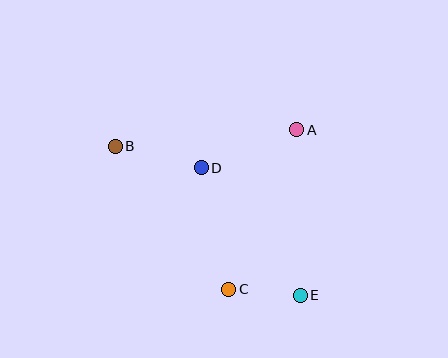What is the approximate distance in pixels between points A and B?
The distance between A and B is approximately 182 pixels.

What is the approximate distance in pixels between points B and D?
The distance between B and D is approximately 88 pixels.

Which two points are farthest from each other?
Points B and E are farthest from each other.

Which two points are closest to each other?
Points C and E are closest to each other.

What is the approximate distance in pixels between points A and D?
The distance between A and D is approximately 103 pixels.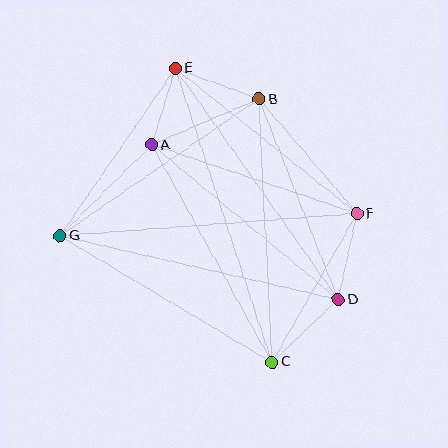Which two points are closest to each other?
Points A and E are closest to each other.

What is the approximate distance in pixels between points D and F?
The distance between D and F is approximately 88 pixels.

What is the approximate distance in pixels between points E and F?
The distance between E and F is approximately 233 pixels.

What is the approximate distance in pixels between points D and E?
The distance between D and E is approximately 283 pixels.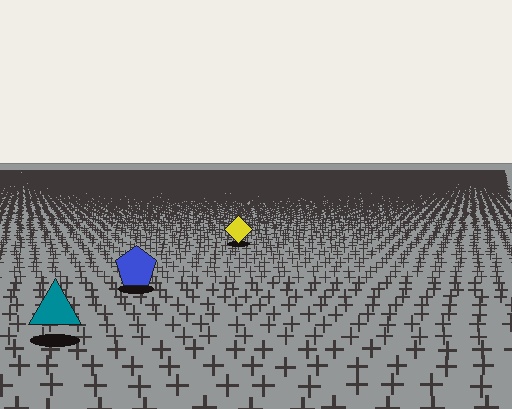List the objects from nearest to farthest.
From nearest to farthest: the teal triangle, the blue pentagon, the yellow diamond.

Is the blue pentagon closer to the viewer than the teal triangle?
No. The teal triangle is closer — you can tell from the texture gradient: the ground texture is coarser near it.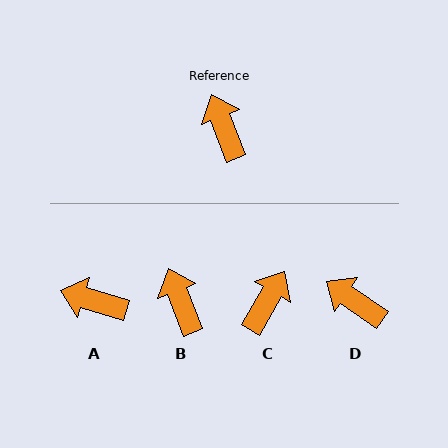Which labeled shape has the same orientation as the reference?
B.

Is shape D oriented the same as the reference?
No, it is off by about 34 degrees.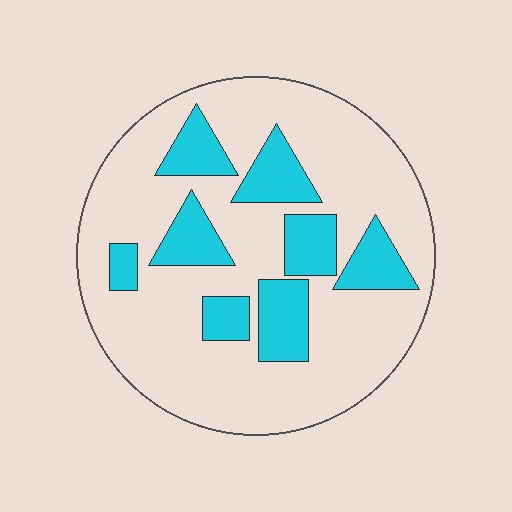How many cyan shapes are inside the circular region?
8.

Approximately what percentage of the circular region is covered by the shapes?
Approximately 25%.